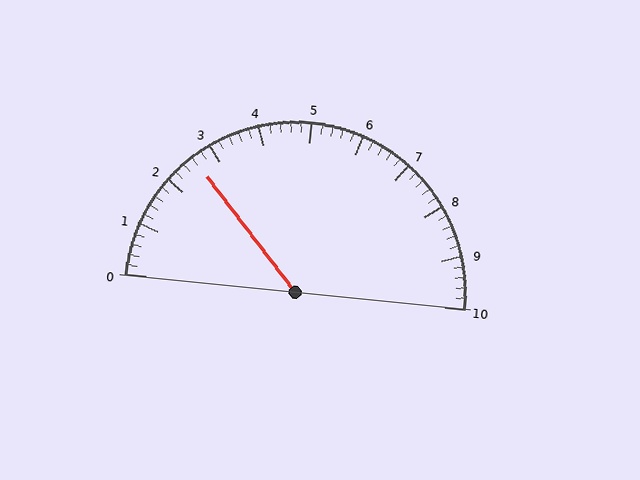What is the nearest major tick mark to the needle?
The nearest major tick mark is 3.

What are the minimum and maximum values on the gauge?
The gauge ranges from 0 to 10.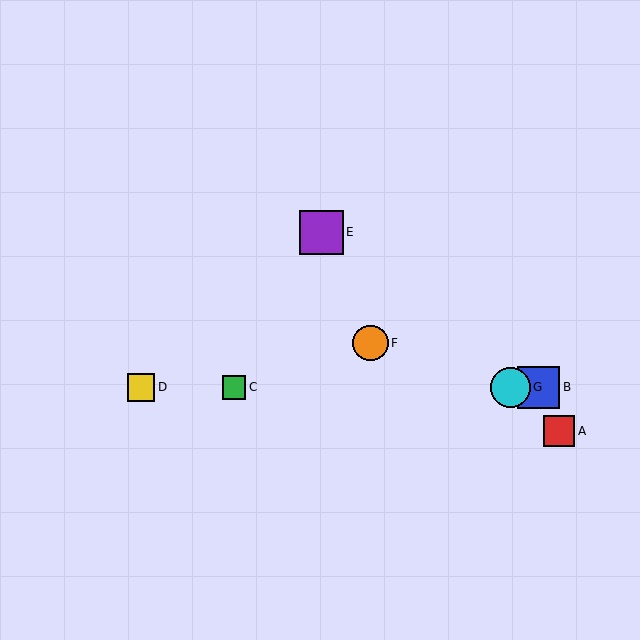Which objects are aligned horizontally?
Objects B, C, D, G are aligned horizontally.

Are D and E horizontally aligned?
No, D is at y≈387 and E is at y≈232.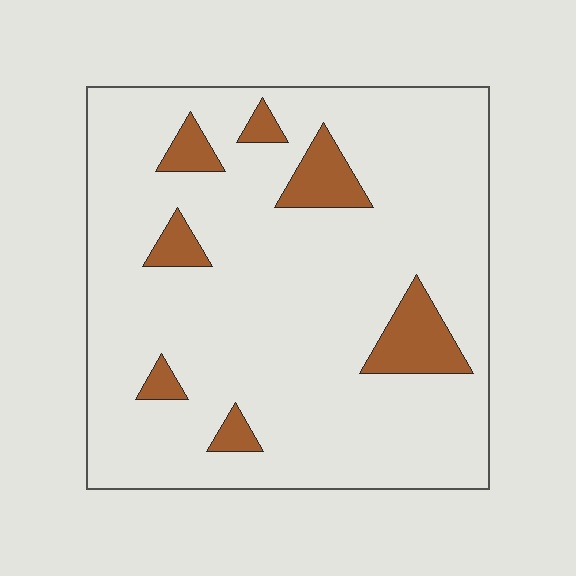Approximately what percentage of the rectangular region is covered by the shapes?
Approximately 10%.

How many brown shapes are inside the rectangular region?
7.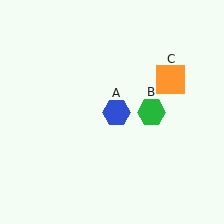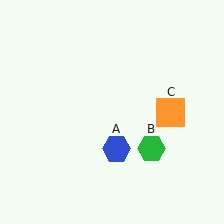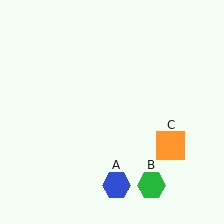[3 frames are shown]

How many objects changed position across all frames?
3 objects changed position: blue hexagon (object A), green hexagon (object B), orange square (object C).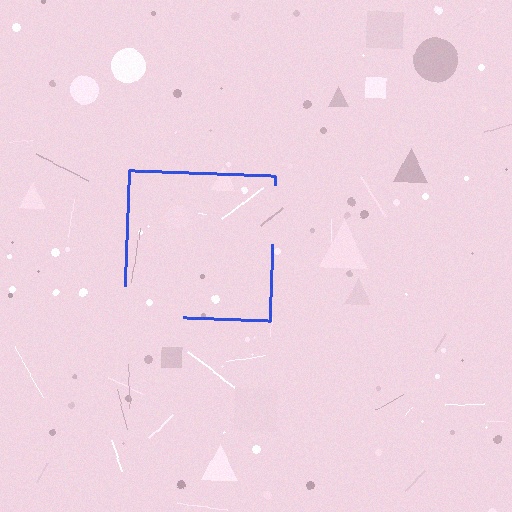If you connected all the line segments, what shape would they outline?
They would outline a square.